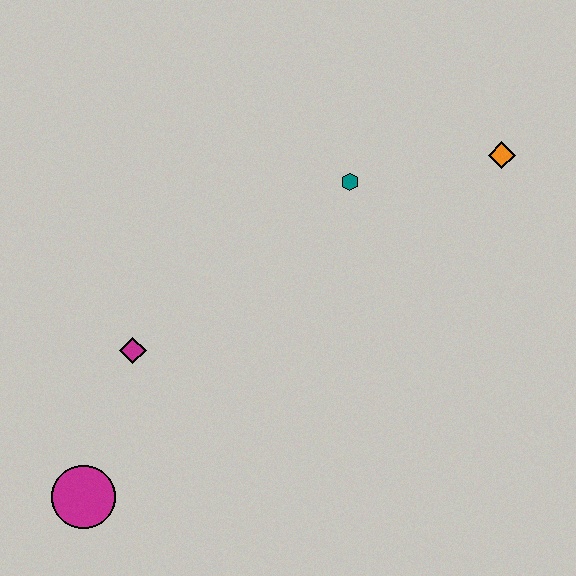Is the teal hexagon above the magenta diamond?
Yes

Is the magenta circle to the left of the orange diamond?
Yes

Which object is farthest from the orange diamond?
The magenta circle is farthest from the orange diamond.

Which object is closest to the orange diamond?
The teal hexagon is closest to the orange diamond.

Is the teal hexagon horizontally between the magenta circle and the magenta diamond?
No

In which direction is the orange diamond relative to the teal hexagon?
The orange diamond is to the right of the teal hexagon.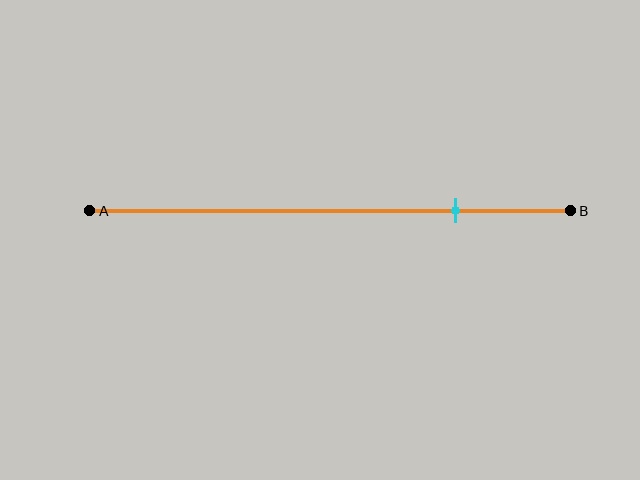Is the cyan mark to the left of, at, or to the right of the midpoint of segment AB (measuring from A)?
The cyan mark is to the right of the midpoint of segment AB.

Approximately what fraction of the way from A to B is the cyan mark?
The cyan mark is approximately 75% of the way from A to B.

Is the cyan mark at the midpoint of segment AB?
No, the mark is at about 75% from A, not at the 50% midpoint.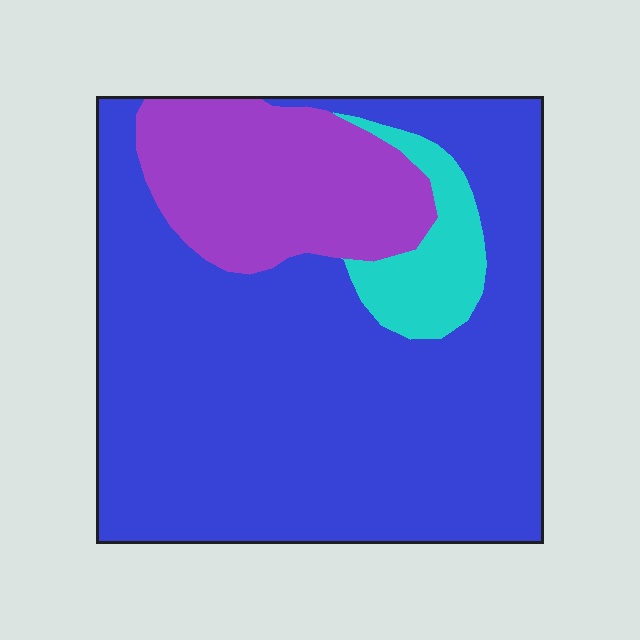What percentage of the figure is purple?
Purple covers 20% of the figure.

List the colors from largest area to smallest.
From largest to smallest: blue, purple, cyan.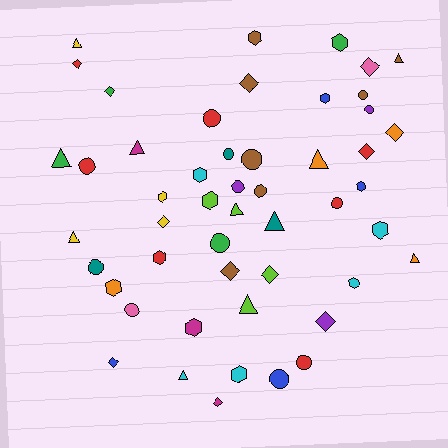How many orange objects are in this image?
There are 4 orange objects.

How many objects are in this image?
There are 50 objects.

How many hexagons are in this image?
There are 13 hexagons.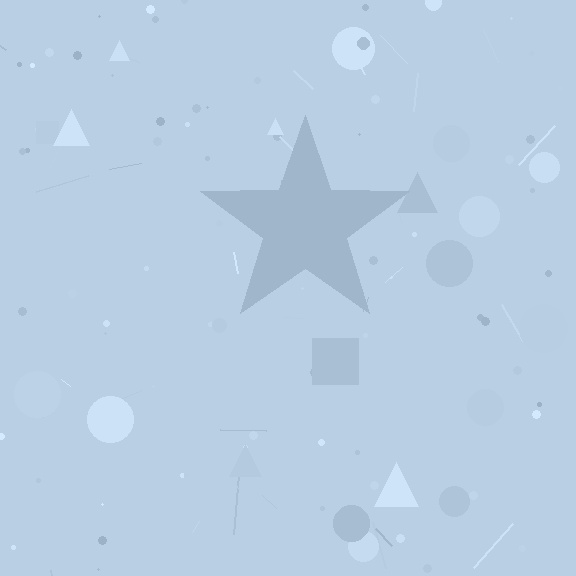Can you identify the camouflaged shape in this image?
The camouflaged shape is a star.